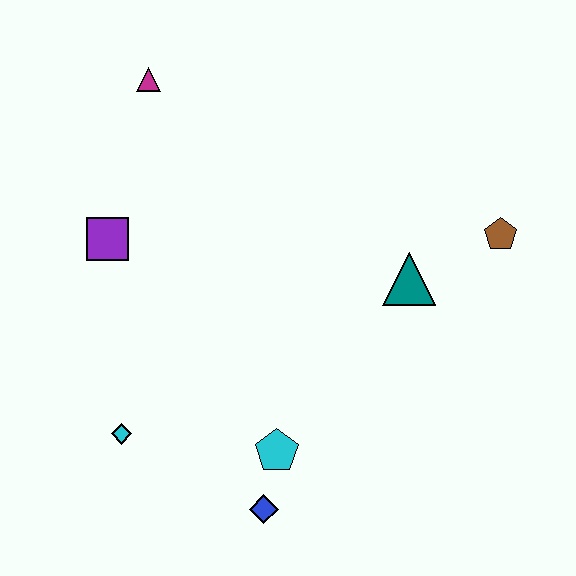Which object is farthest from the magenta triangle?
The blue diamond is farthest from the magenta triangle.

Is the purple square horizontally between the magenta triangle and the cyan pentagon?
No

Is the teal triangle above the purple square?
No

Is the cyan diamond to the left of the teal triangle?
Yes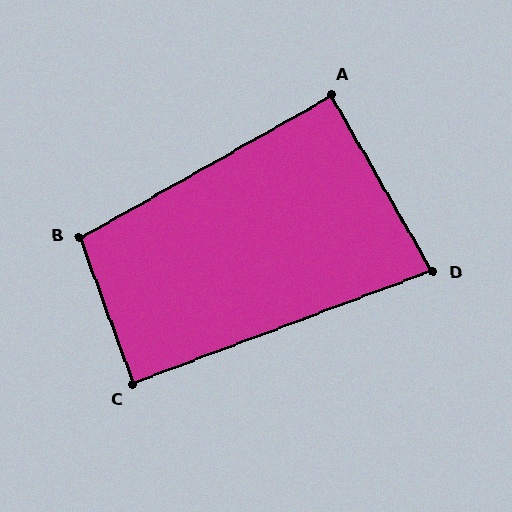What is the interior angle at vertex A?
Approximately 90 degrees (approximately right).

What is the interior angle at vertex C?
Approximately 90 degrees (approximately right).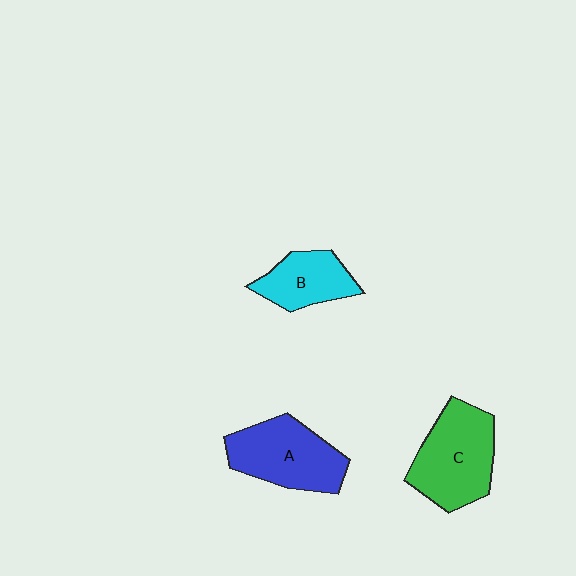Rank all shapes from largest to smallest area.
From largest to smallest: C (green), A (blue), B (cyan).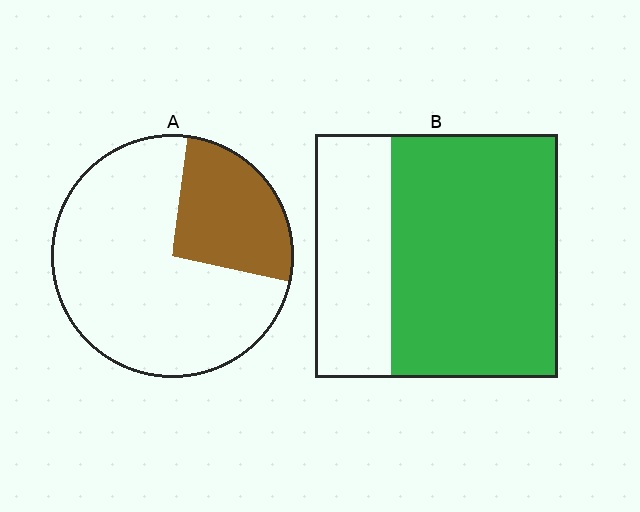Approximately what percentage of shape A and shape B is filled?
A is approximately 25% and B is approximately 70%.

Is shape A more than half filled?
No.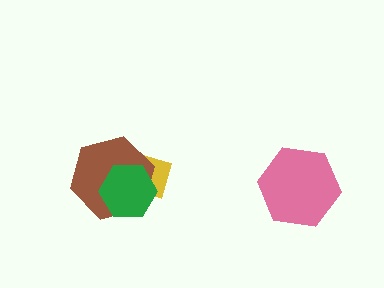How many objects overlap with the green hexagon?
2 objects overlap with the green hexagon.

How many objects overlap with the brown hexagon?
2 objects overlap with the brown hexagon.